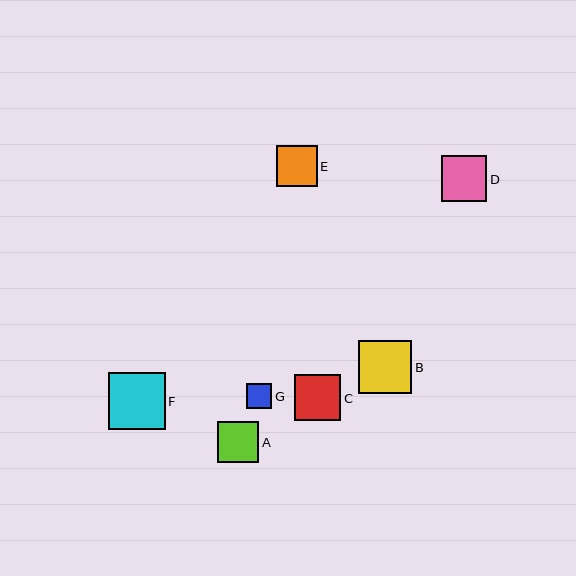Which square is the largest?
Square F is the largest with a size of approximately 57 pixels.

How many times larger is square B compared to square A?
Square B is approximately 1.3 times the size of square A.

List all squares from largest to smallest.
From largest to smallest: F, B, C, D, E, A, G.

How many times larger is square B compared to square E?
Square B is approximately 1.3 times the size of square E.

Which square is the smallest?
Square G is the smallest with a size of approximately 25 pixels.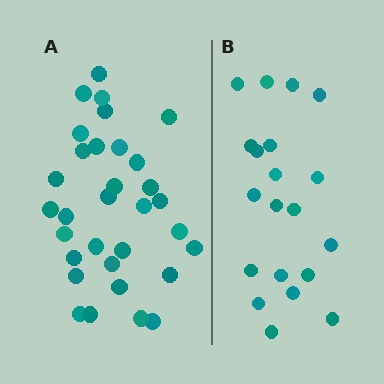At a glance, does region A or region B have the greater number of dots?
Region A (the left region) has more dots.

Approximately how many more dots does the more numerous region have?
Region A has roughly 12 or so more dots than region B.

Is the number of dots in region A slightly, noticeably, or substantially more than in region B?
Region A has substantially more. The ratio is roughly 1.6 to 1.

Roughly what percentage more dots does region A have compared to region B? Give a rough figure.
About 60% more.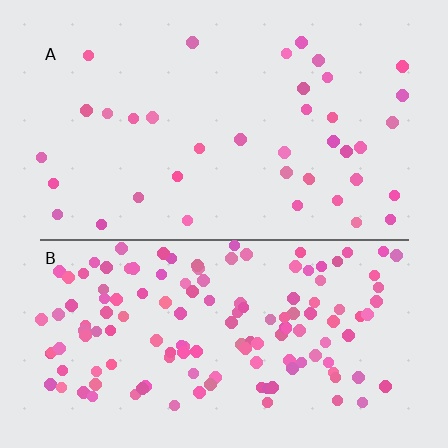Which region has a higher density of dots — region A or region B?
B (the bottom).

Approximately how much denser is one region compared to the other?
Approximately 3.6× — region B over region A.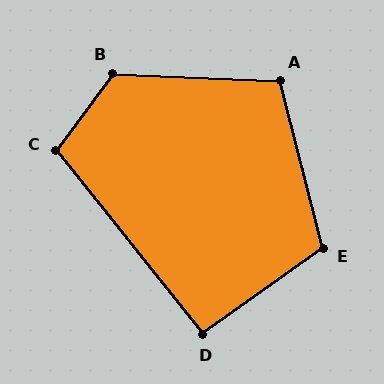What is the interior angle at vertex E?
Approximately 111 degrees (obtuse).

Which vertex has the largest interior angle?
B, at approximately 124 degrees.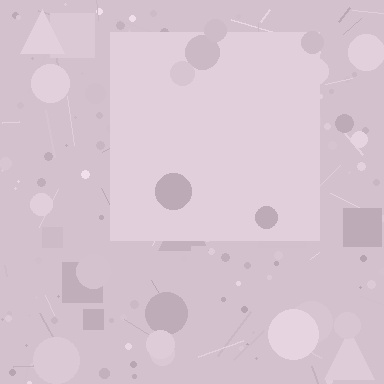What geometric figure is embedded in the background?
A square is embedded in the background.